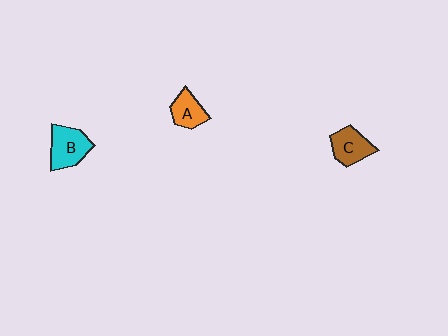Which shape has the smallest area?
Shape A (orange).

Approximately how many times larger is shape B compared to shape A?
Approximately 1.4 times.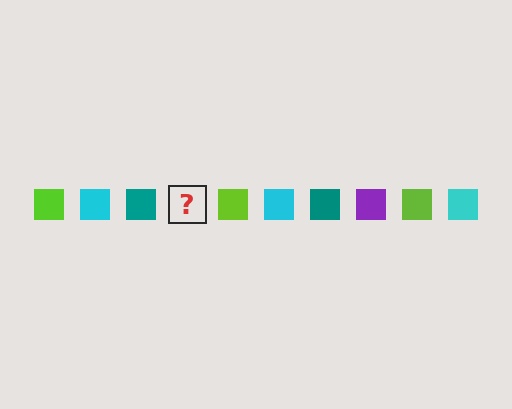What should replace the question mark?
The question mark should be replaced with a purple square.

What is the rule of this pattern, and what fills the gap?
The rule is that the pattern cycles through lime, cyan, teal, purple squares. The gap should be filled with a purple square.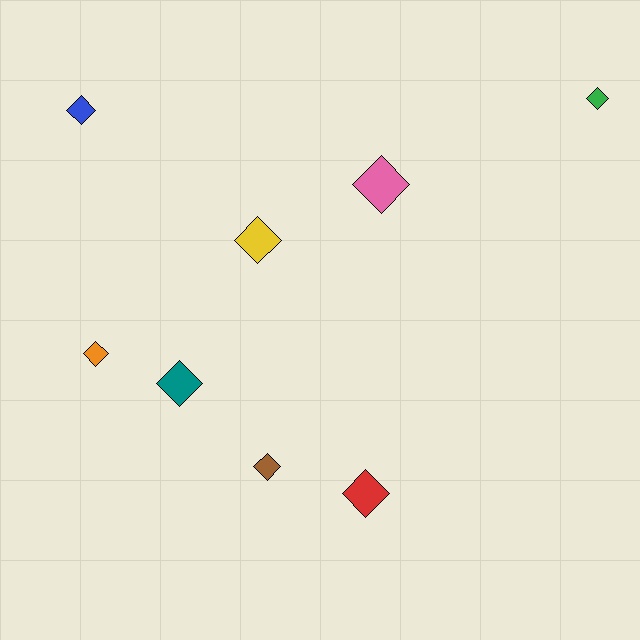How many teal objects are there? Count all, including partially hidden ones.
There is 1 teal object.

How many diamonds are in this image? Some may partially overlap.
There are 8 diamonds.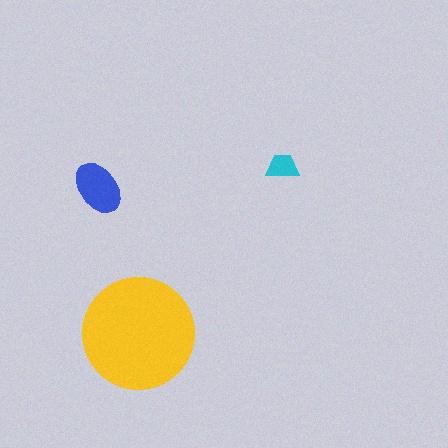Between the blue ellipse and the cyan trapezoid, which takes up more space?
The blue ellipse.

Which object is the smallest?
The cyan trapezoid.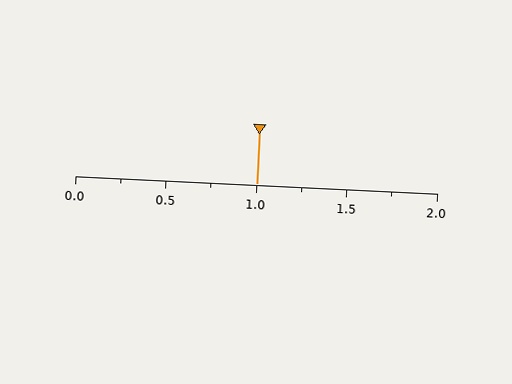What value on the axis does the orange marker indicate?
The marker indicates approximately 1.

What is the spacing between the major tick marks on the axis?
The major ticks are spaced 0.5 apart.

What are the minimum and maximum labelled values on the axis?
The axis runs from 0.0 to 2.0.